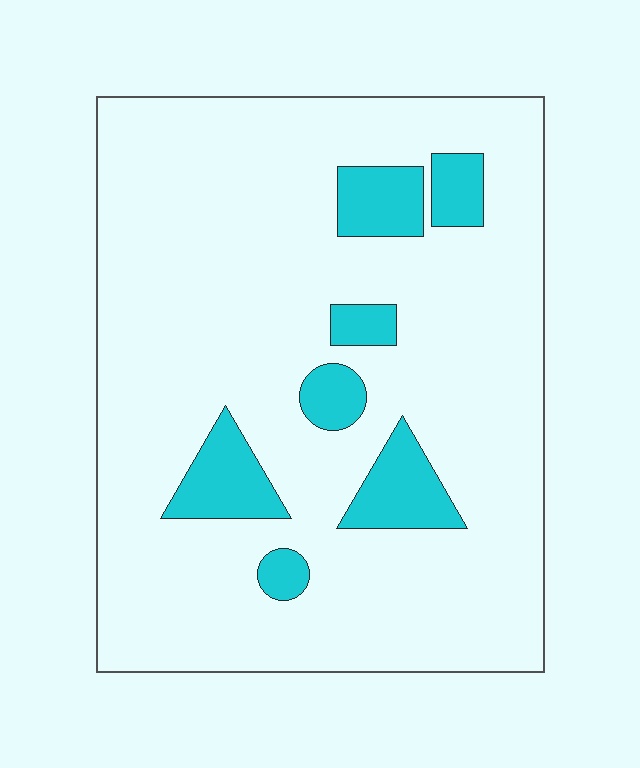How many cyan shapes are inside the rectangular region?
7.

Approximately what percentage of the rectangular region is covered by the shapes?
Approximately 15%.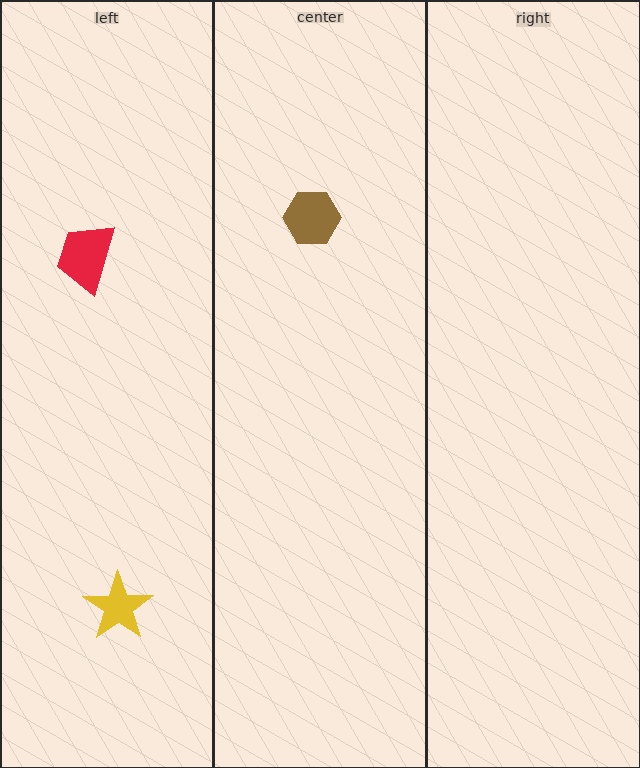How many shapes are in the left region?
2.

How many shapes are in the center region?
1.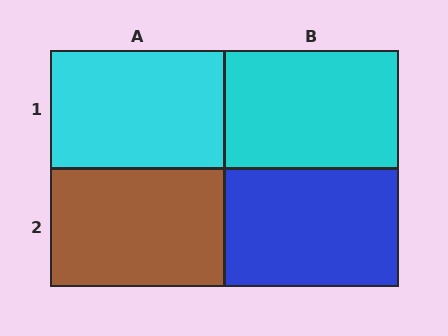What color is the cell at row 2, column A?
Brown.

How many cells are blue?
1 cell is blue.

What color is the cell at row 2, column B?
Blue.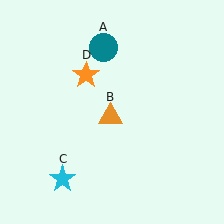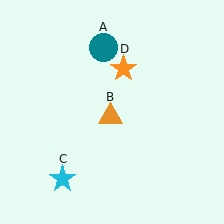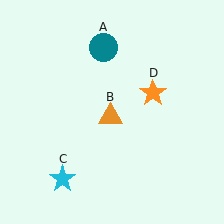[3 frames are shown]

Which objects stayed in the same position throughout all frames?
Teal circle (object A) and orange triangle (object B) and cyan star (object C) remained stationary.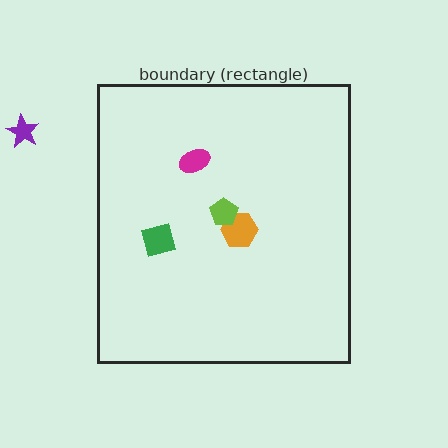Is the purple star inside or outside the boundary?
Outside.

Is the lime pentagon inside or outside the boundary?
Inside.